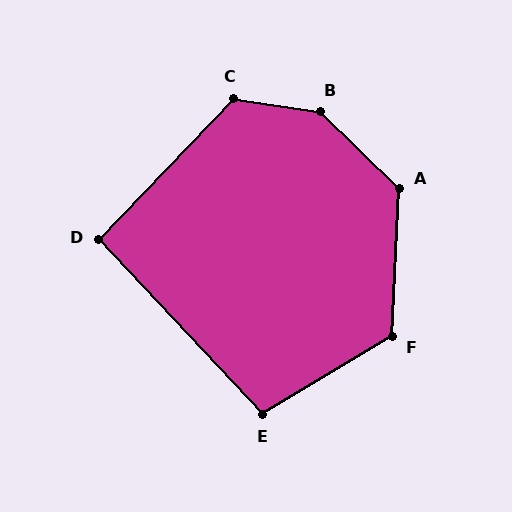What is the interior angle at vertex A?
Approximately 132 degrees (obtuse).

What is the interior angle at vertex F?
Approximately 124 degrees (obtuse).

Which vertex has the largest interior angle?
B, at approximately 143 degrees.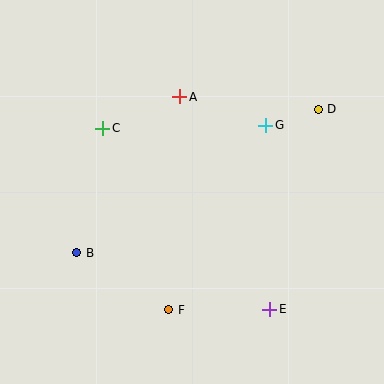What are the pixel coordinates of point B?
Point B is at (77, 253).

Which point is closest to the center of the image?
Point A at (180, 97) is closest to the center.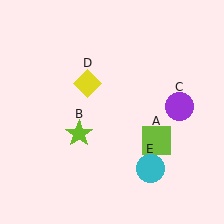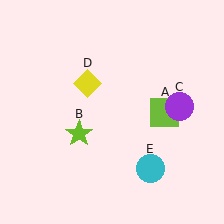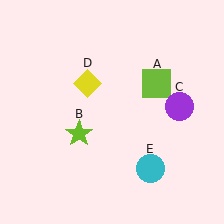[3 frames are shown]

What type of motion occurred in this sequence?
The lime square (object A) rotated counterclockwise around the center of the scene.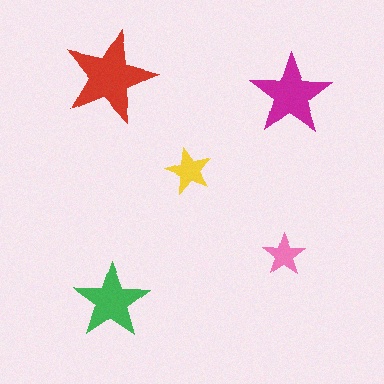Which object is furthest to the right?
The magenta star is rightmost.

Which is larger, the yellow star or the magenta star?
The magenta one.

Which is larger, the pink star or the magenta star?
The magenta one.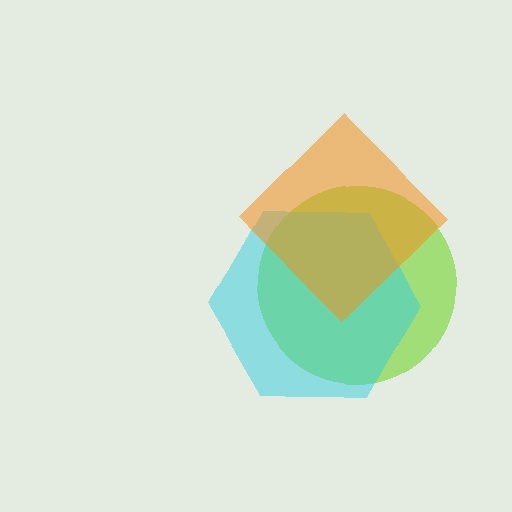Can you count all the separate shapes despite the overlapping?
Yes, there are 3 separate shapes.